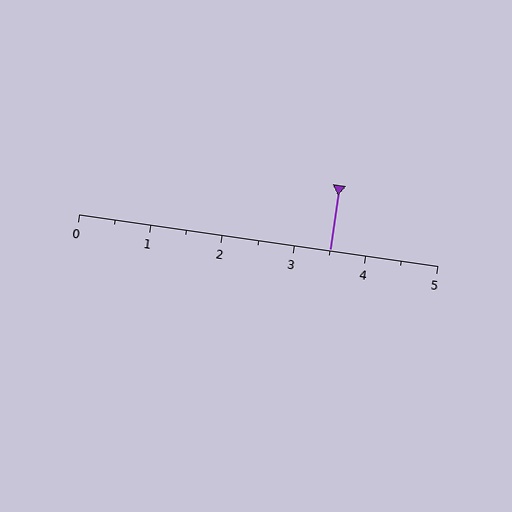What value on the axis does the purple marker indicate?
The marker indicates approximately 3.5.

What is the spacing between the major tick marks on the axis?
The major ticks are spaced 1 apart.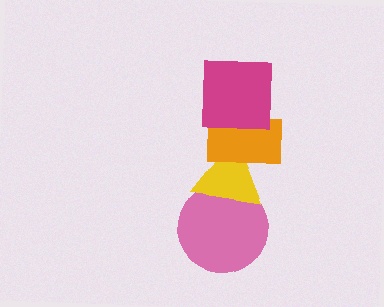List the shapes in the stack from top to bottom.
From top to bottom: the magenta square, the orange rectangle, the yellow triangle, the pink circle.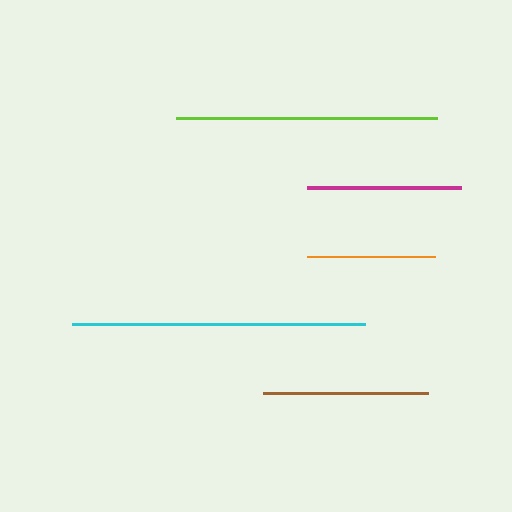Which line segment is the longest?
The cyan line is the longest at approximately 293 pixels.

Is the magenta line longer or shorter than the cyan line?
The cyan line is longer than the magenta line.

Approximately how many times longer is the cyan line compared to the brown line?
The cyan line is approximately 1.8 times the length of the brown line.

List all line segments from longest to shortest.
From longest to shortest: cyan, lime, brown, magenta, orange.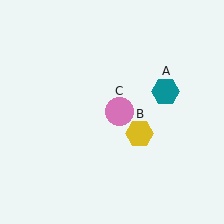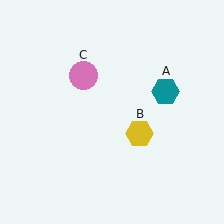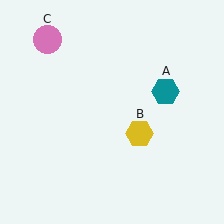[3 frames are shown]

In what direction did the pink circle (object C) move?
The pink circle (object C) moved up and to the left.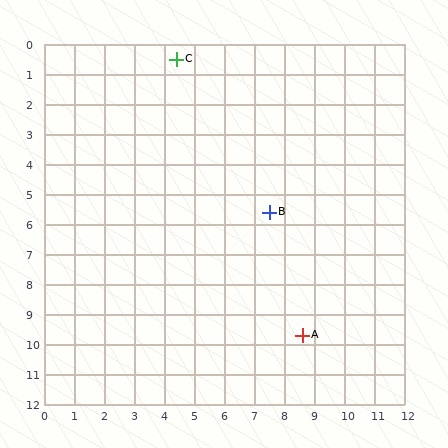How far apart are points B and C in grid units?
Points B and C are about 6.0 grid units apart.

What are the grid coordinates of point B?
Point B is at approximately (7.5, 5.6).